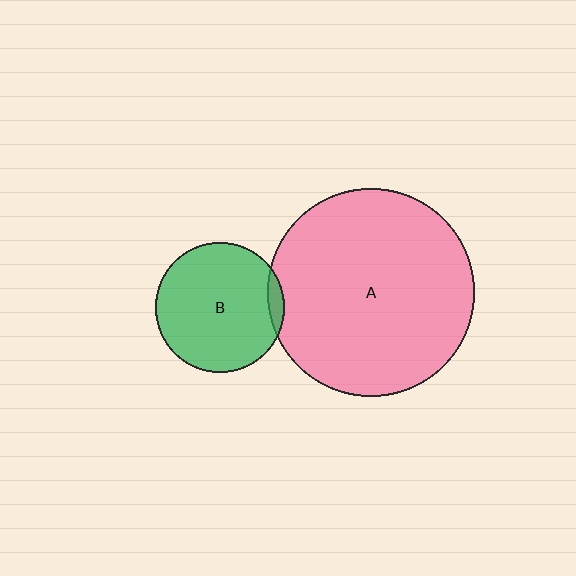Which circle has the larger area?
Circle A (pink).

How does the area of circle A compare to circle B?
Approximately 2.6 times.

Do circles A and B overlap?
Yes.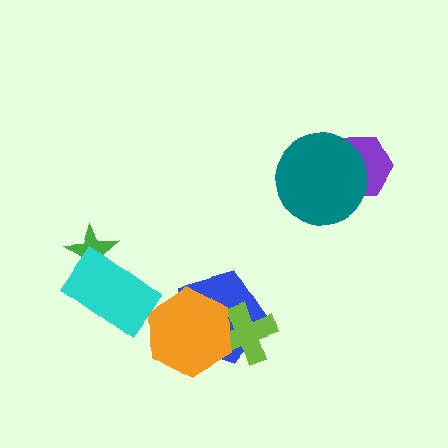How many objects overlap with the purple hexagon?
1 object overlaps with the purple hexagon.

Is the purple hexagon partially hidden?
Yes, it is partially covered by another shape.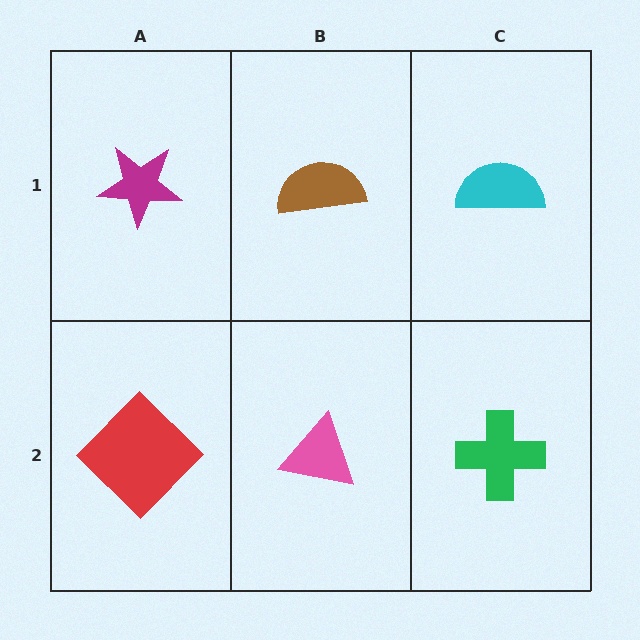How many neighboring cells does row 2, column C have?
2.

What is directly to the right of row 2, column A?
A pink triangle.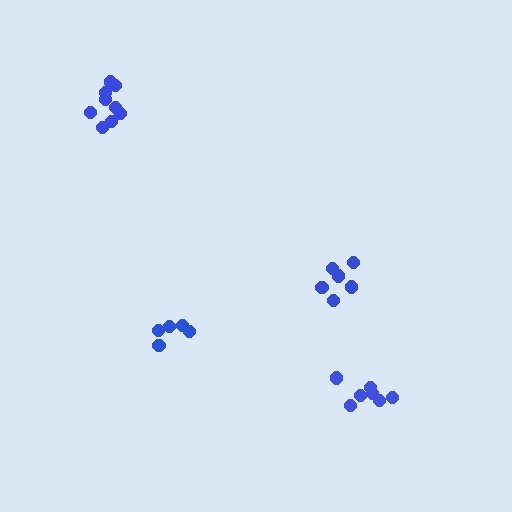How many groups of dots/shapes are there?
There are 4 groups.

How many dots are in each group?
Group 1: 6 dots, Group 2: 9 dots, Group 3: 5 dots, Group 4: 7 dots (27 total).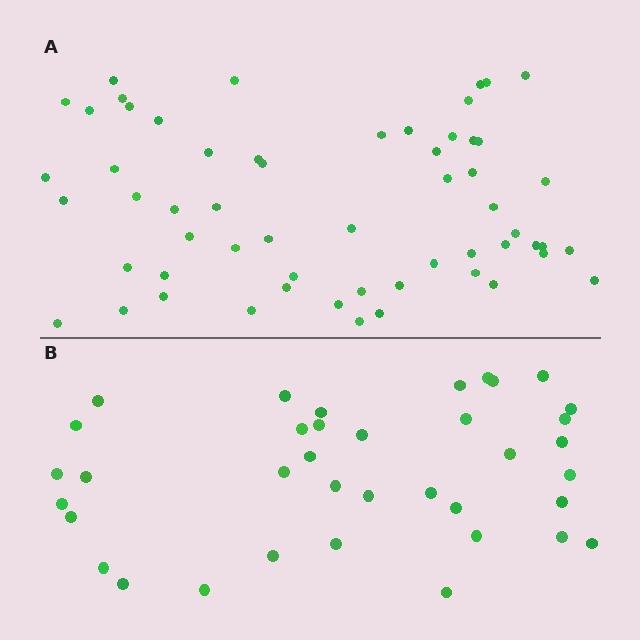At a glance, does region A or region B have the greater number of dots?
Region A (the top region) has more dots.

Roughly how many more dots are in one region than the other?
Region A has approximately 20 more dots than region B.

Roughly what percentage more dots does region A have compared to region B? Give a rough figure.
About 55% more.